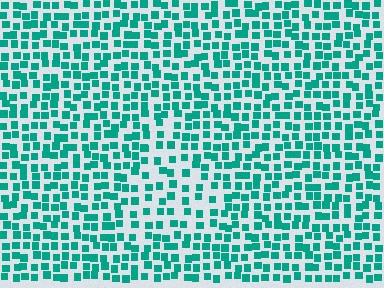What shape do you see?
I see a triangle.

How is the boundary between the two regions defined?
The boundary is defined by a change in element density (approximately 1.6x ratio). All elements are the same color, size, and shape.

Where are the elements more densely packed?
The elements are more densely packed outside the triangle boundary.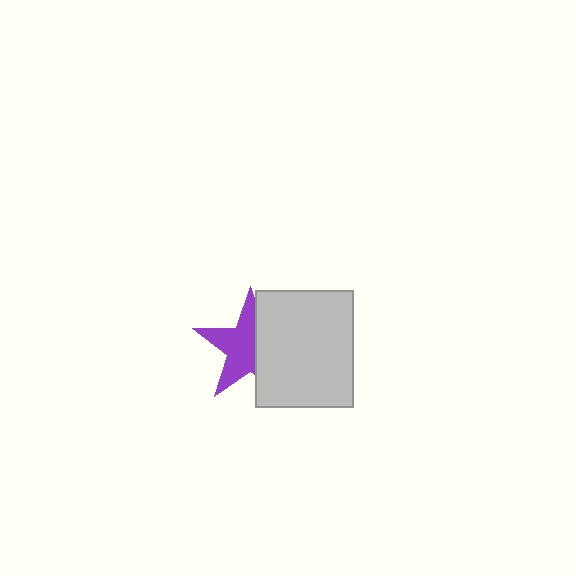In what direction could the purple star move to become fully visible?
The purple star could move left. That would shift it out from behind the light gray rectangle entirely.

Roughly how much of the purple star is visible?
About half of it is visible (roughly 59%).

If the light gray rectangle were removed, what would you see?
You would see the complete purple star.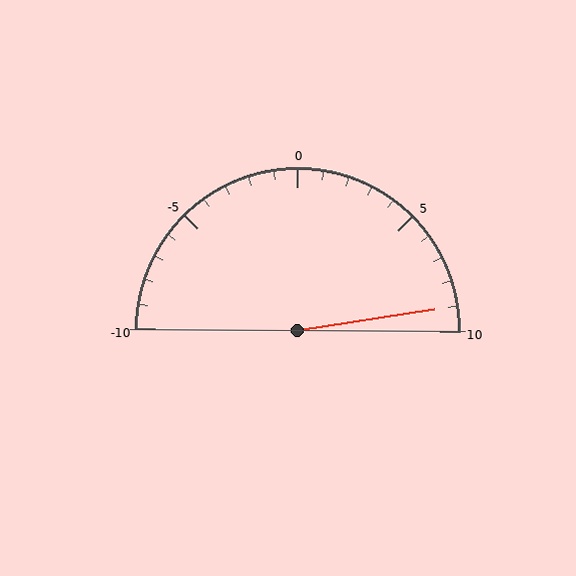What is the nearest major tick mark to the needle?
The nearest major tick mark is 10.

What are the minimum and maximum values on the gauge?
The gauge ranges from -10 to 10.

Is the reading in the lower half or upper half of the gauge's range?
The reading is in the upper half of the range (-10 to 10).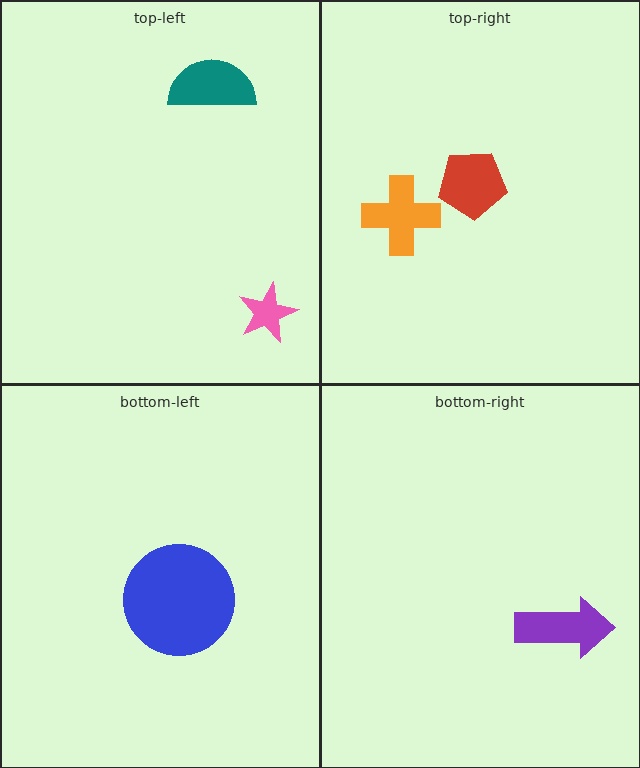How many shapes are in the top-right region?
2.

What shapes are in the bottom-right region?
The purple arrow.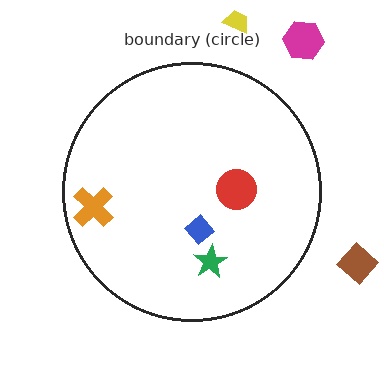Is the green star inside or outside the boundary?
Inside.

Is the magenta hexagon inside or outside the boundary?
Outside.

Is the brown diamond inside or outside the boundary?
Outside.